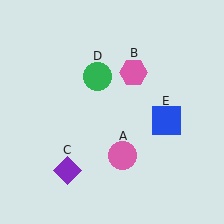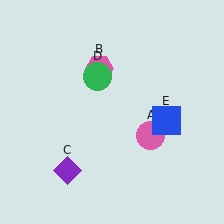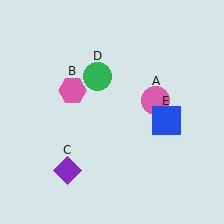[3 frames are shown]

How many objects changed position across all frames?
2 objects changed position: pink circle (object A), pink hexagon (object B).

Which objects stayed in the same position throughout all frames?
Purple diamond (object C) and green circle (object D) and blue square (object E) remained stationary.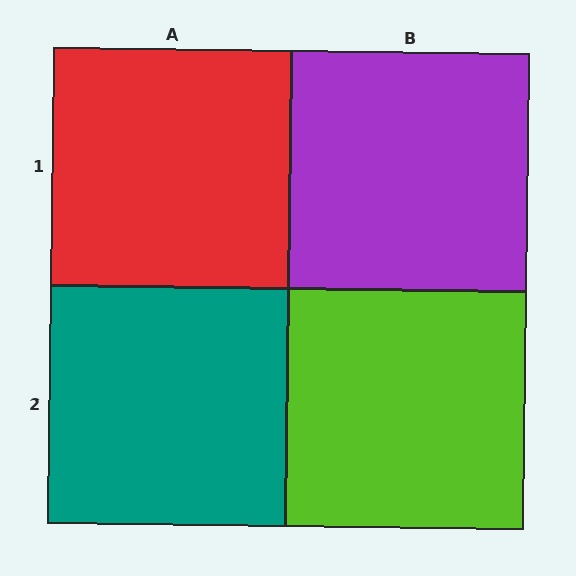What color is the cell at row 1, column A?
Red.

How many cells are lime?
1 cell is lime.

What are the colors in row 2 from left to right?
Teal, lime.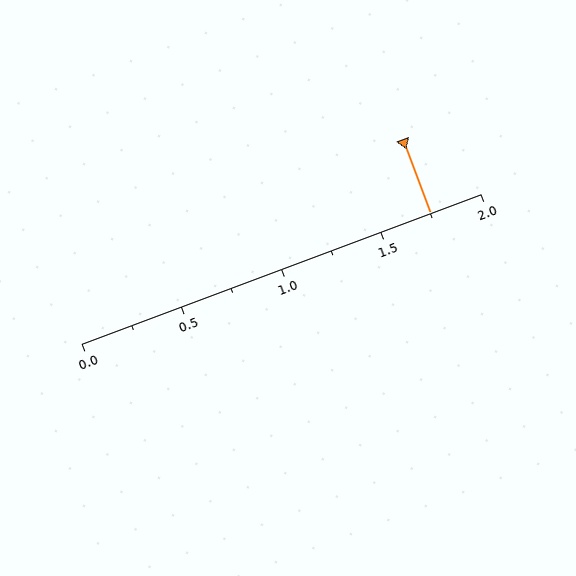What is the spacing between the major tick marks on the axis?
The major ticks are spaced 0.5 apart.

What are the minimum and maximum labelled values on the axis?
The axis runs from 0.0 to 2.0.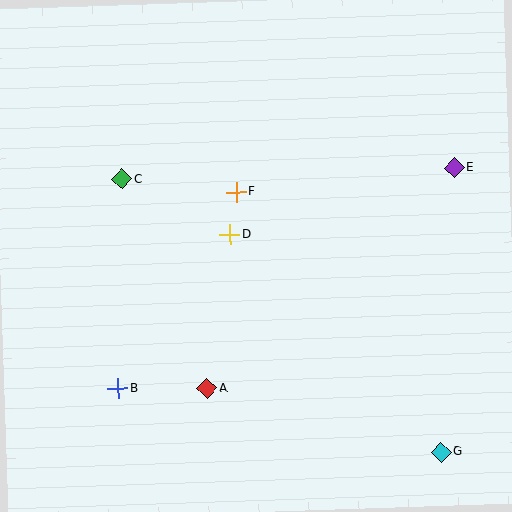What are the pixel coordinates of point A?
Point A is at (207, 389).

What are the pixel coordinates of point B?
Point B is at (118, 389).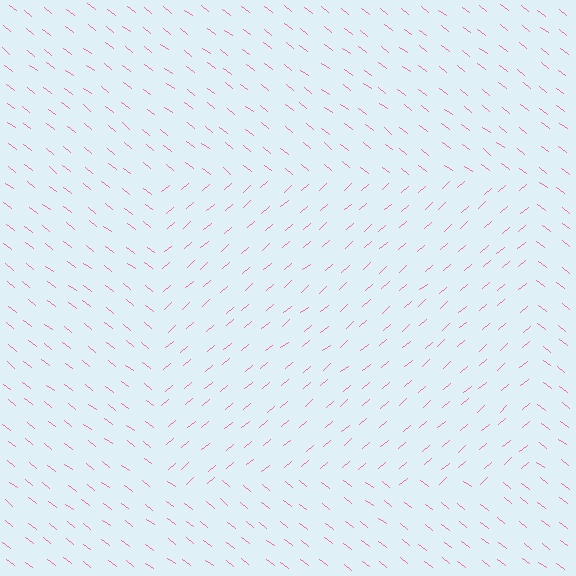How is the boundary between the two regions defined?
The boundary is defined purely by a change in line orientation (approximately 78 degrees difference). All lines are the same color and thickness.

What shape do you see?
I see a rectangle.